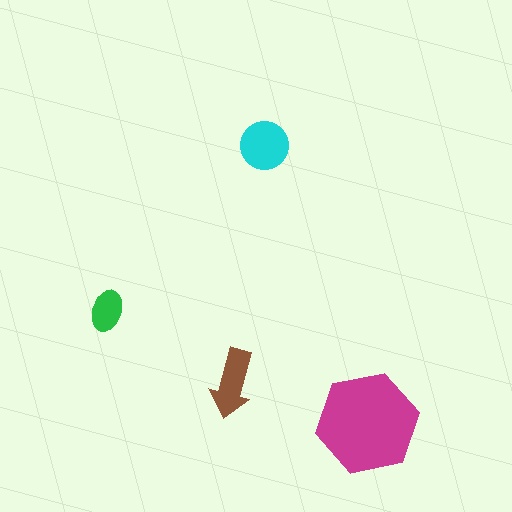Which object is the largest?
The magenta hexagon.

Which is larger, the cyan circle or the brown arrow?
The cyan circle.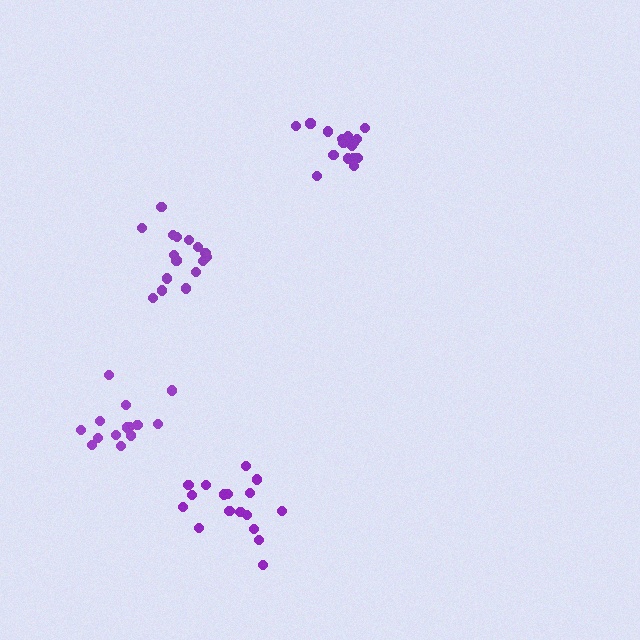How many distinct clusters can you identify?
There are 4 distinct clusters.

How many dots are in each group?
Group 1: 16 dots, Group 2: 16 dots, Group 3: 14 dots, Group 4: 17 dots (63 total).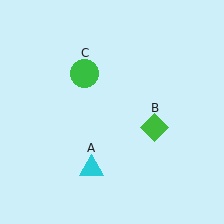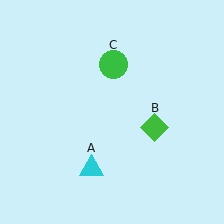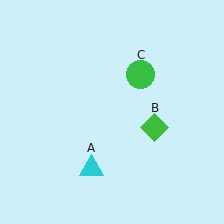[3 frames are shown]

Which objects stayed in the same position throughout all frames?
Cyan triangle (object A) and green diamond (object B) remained stationary.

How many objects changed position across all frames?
1 object changed position: green circle (object C).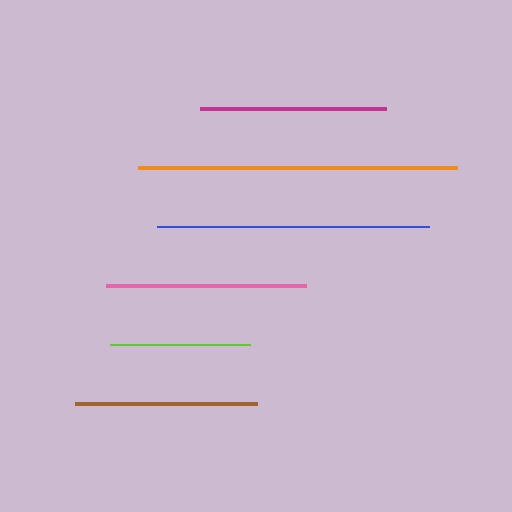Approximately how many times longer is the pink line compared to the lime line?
The pink line is approximately 1.4 times the length of the lime line.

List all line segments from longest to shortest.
From longest to shortest: orange, blue, pink, magenta, brown, lime.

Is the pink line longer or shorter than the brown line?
The pink line is longer than the brown line.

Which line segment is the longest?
The orange line is the longest at approximately 319 pixels.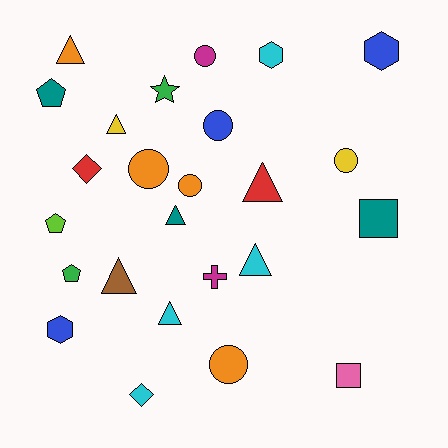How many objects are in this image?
There are 25 objects.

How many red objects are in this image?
There are 2 red objects.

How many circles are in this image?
There are 6 circles.